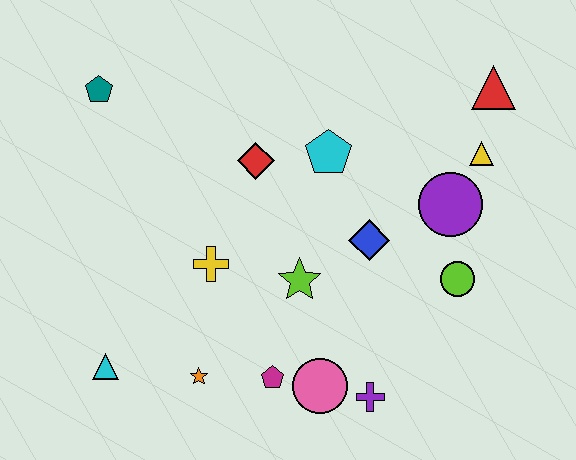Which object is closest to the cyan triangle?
The orange star is closest to the cyan triangle.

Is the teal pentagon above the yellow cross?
Yes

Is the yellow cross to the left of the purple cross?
Yes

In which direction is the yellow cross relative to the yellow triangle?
The yellow cross is to the left of the yellow triangle.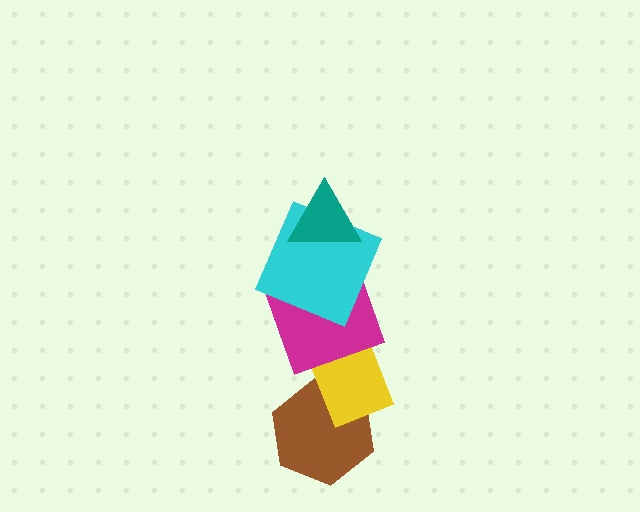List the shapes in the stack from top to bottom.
From top to bottom: the teal triangle, the cyan square, the magenta square, the yellow rectangle, the brown hexagon.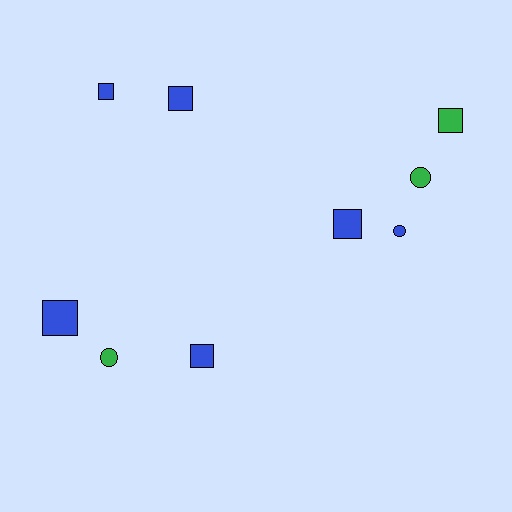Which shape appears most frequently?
Square, with 6 objects.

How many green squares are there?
There is 1 green square.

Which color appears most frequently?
Blue, with 6 objects.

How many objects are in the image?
There are 9 objects.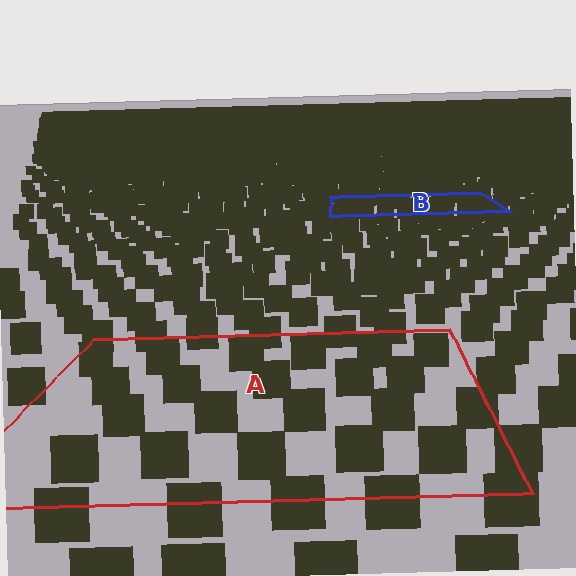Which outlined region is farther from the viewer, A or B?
Region B is farther from the viewer — the texture elements inside it appear smaller and more densely packed.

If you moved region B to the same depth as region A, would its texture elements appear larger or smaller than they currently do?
They would appear larger. At a closer depth, the same texture elements are projected at a bigger on-screen size.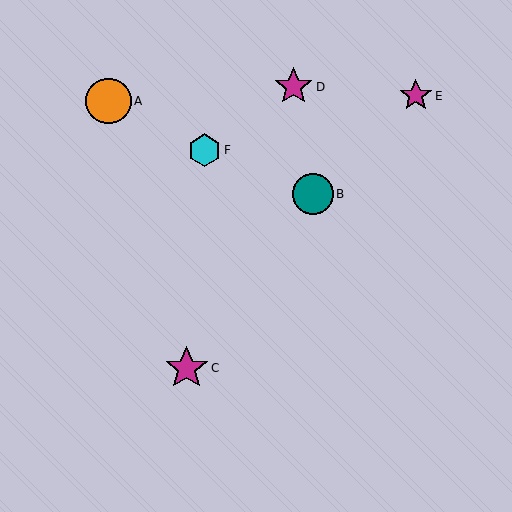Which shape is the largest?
The orange circle (labeled A) is the largest.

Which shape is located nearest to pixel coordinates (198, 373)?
The magenta star (labeled C) at (187, 368) is nearest to that location.